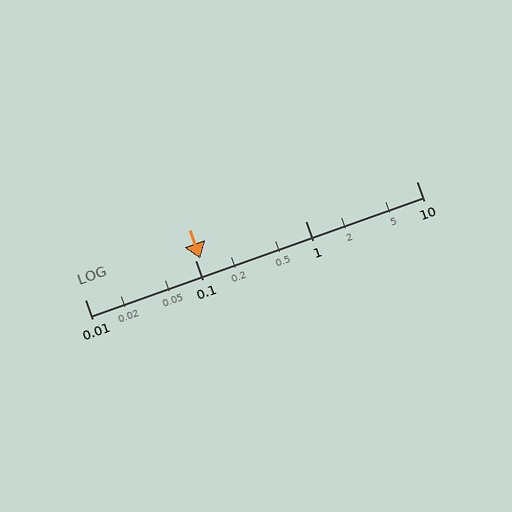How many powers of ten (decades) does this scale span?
The scale spans 3 decades, from 0.01 to 10.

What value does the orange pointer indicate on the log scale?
The pointer indicates approximately 0.11.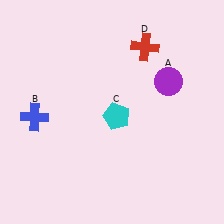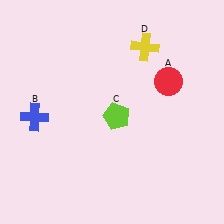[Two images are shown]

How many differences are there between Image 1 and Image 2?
There are 3 differences between the two images.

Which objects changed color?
A changed from purple to red. C changed from cyan to lime. D changed from red to yellow.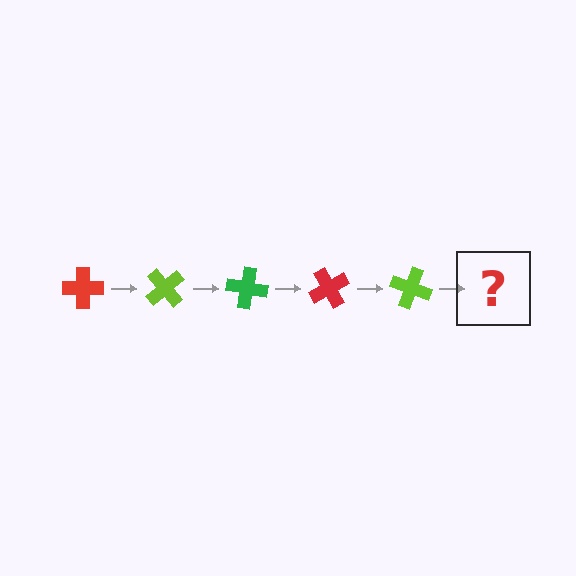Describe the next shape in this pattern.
It should be a green cross, rotated 250 degrees from the start.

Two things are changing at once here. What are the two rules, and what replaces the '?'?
The two rules are that it rotates 50 degrees each step and the color cycles through red, lime, and green. The '?' should be a green cross, rotated 250 degrees from the start.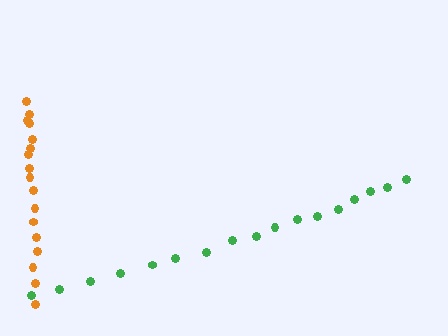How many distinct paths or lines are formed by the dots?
There are 2 distinct paths.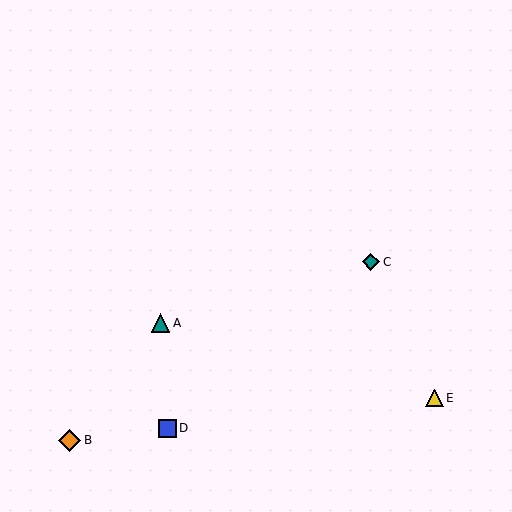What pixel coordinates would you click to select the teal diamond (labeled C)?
Click at (371, 262) to select the teal diamond C.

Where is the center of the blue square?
The center of the blue square is at (168, 428).